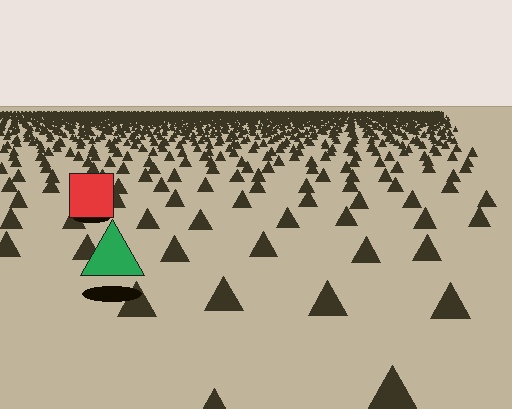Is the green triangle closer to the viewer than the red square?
Yes. The green triangle is closer — you can tell from the texture gradient: the ground texture is coarser near it.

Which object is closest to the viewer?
The green triangle is closest. The texture marks near it are larger and more spread out.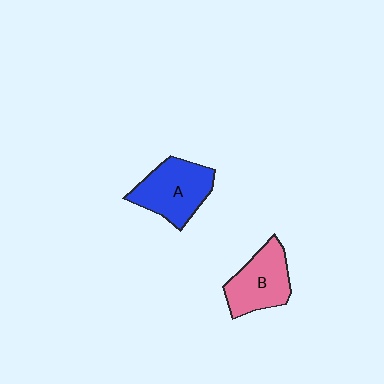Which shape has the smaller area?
Shape B (pink).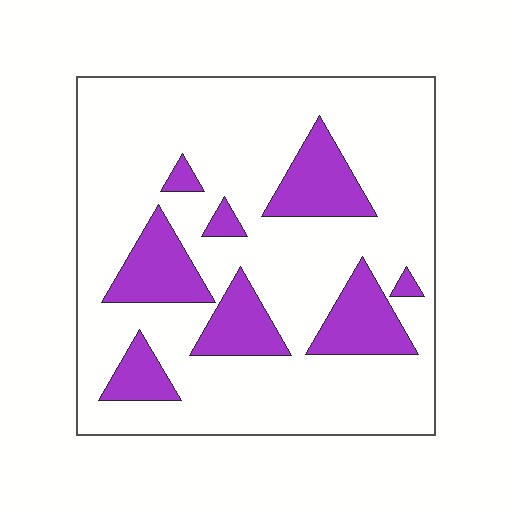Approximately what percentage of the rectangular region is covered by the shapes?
Approximately 20%.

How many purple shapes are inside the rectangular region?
8.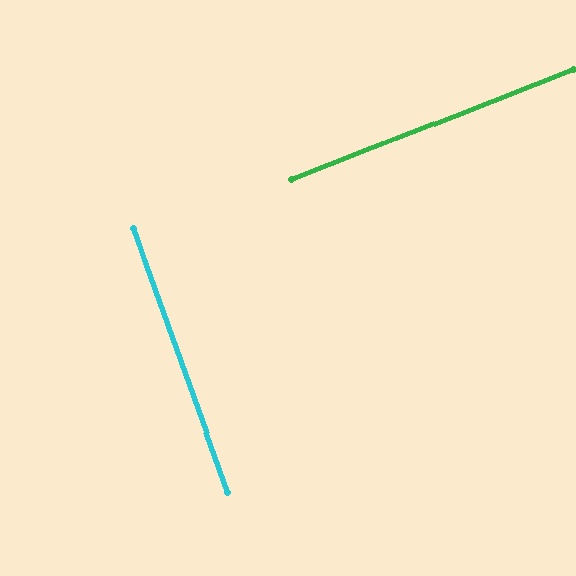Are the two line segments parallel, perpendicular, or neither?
Perpendicular — they meet at approximately 88°.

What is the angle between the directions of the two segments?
Approximately 88 degrees.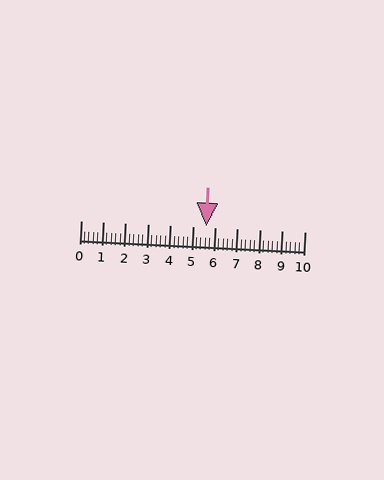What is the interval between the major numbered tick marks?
The major tick marks are spaced 1 units apart.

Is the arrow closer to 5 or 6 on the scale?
The arrow is closer to 6.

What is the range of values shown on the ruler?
The ruler shows values from 0 to 10.